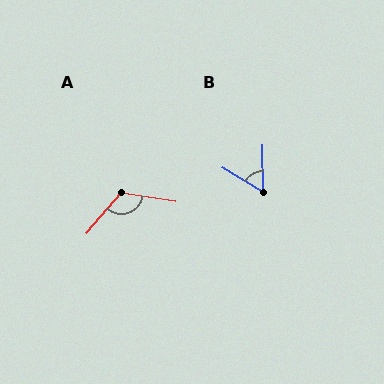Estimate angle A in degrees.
Approximately 121 degrees.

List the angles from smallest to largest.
B (59°), A (121°).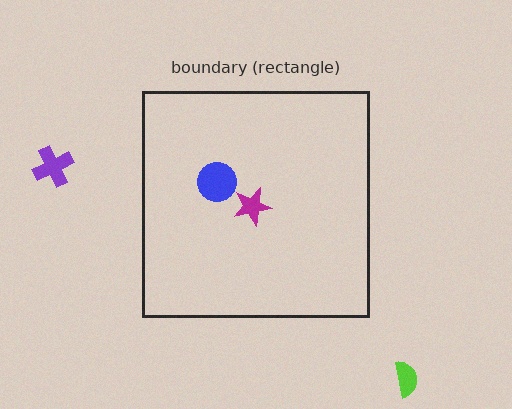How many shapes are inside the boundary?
2 inside, 2 outside.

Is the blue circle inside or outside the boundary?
Inside.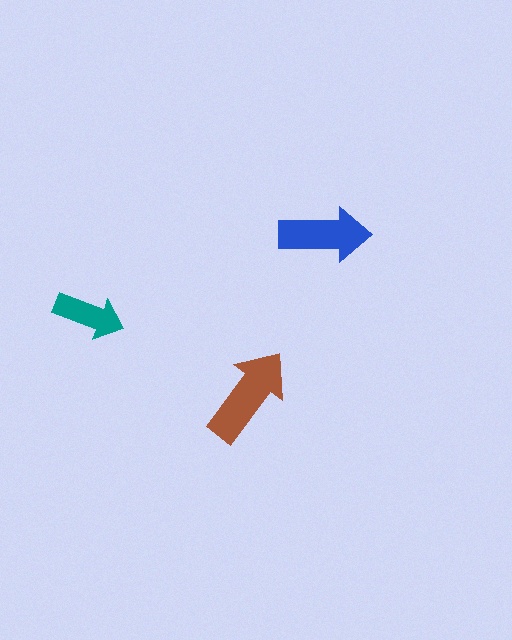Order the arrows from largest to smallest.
the brown one, the blue one, the teal one.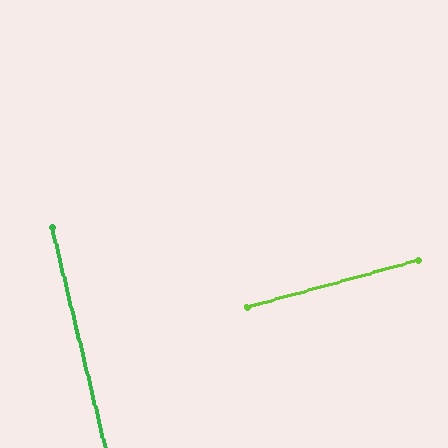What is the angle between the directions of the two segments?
Approximately 88 degrees.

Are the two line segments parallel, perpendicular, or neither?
Perpendicular — they meet at approximately 88°.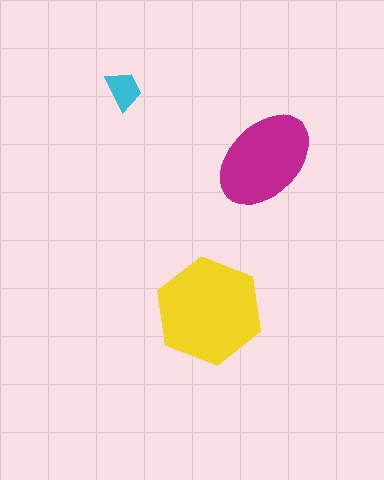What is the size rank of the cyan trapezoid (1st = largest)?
3rd.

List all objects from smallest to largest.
The cyan trapezoid, the magenta ellipse, the yellow hexagon.